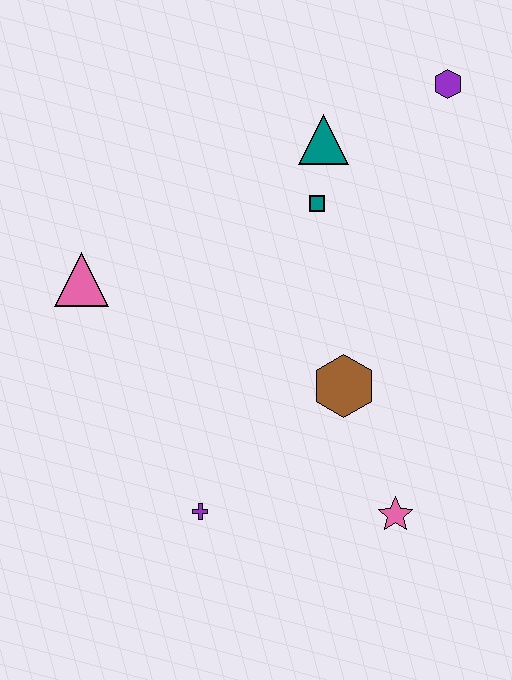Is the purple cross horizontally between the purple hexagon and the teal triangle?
No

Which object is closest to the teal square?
The teal triangle is closest to the teal square.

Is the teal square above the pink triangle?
Yes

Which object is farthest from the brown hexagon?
The purple hexagon is farthest from the brown hexagon.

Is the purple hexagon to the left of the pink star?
No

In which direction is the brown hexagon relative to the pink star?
The brown hexagon is above the pink star.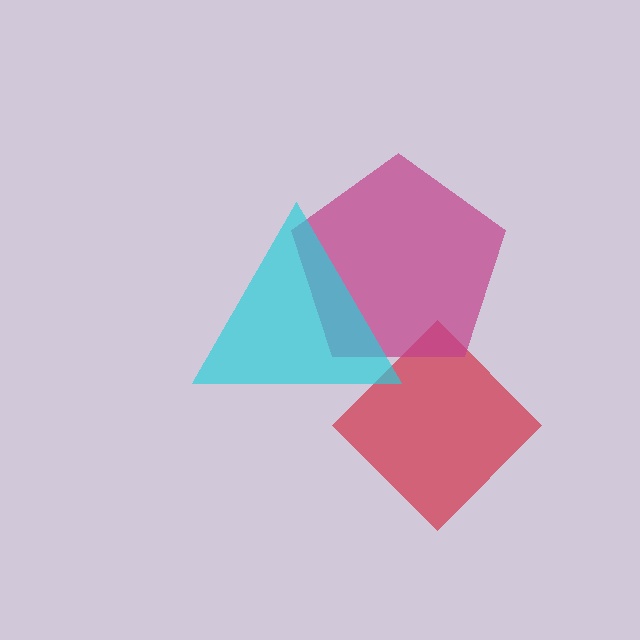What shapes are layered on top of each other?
The layered shapes are: a red diamond, a magenta pentagon, a cyan triangle.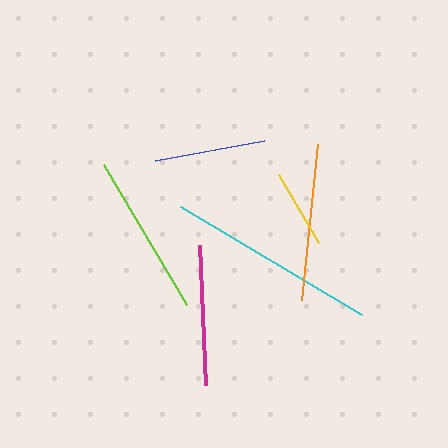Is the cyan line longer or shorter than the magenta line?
The cyan line is longer than the magenta line.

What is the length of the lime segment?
The lime segment is approximately 163 pixels long.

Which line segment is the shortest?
The yellow line is the shortest at approximately 79 pixels.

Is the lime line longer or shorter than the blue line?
The lime line is longer than the blue line.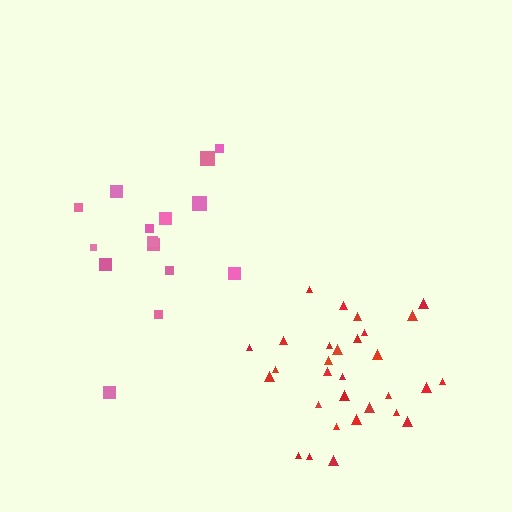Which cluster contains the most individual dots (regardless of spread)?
Red (30).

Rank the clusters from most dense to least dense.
red, pink.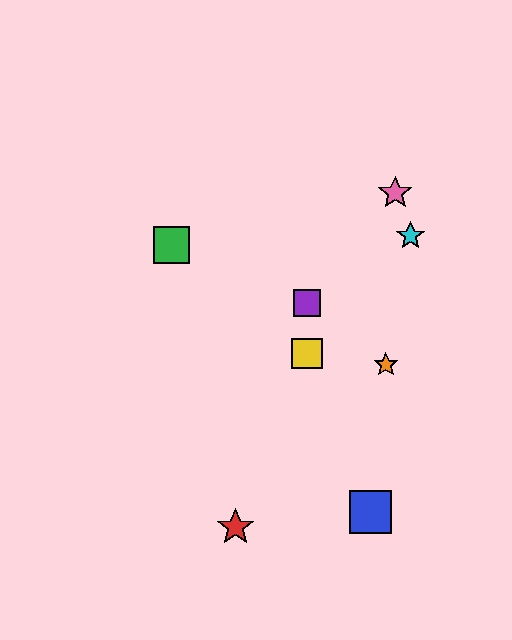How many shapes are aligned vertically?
2 shapes (the yellow square, the purple square) are aligned vertically.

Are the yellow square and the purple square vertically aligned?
Yes, both are at x≈307.